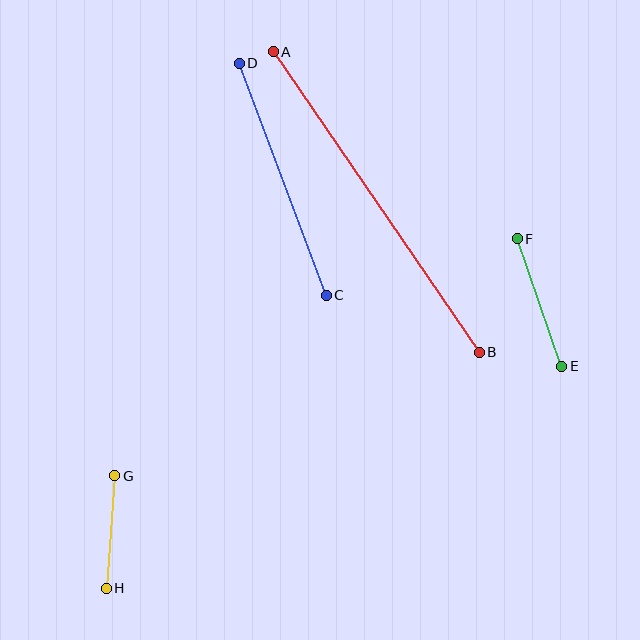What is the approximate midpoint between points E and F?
The midpoint is at approximately (540, 303) pixels.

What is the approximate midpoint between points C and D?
The midpoint is at approximately (283, 179) pixels.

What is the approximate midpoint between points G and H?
The midpoint is at approximately (111, 532) pixels.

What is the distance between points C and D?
The distance is approximately 248 pixels.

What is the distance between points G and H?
The distance is approximately 112 pixels.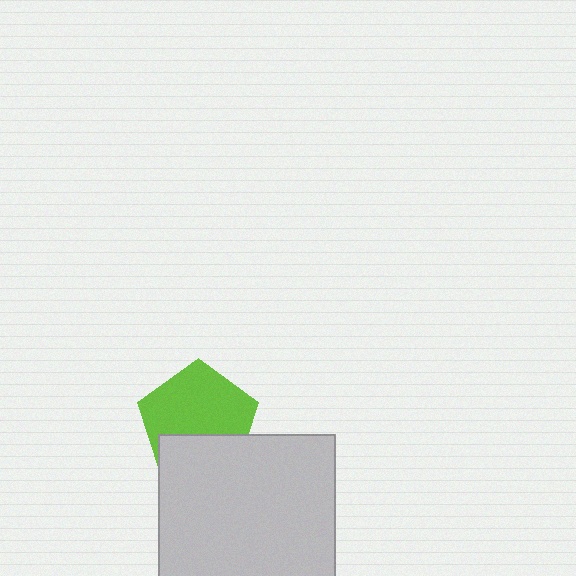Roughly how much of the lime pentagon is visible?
Most of it is visible (roughly 65%).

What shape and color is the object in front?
The object in front is a light gray rectangle.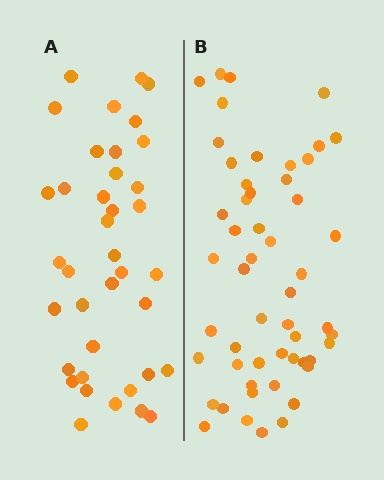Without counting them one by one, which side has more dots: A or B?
Region B (the right region) has more dots.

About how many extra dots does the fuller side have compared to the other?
Region B has approximately 15 more dots than region A.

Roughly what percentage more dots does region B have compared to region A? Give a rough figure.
About 40% more.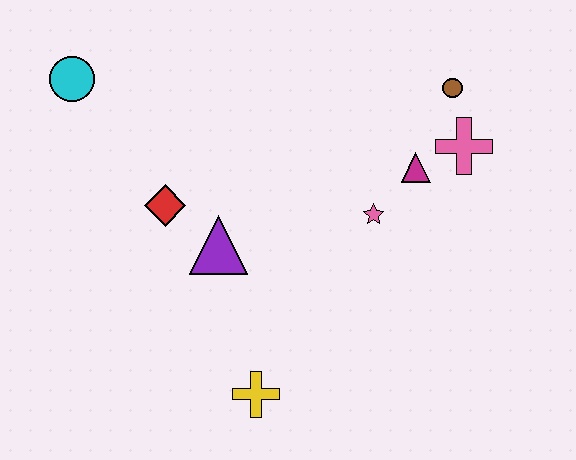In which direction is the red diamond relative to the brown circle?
The red diamond is to the left of the brown circle.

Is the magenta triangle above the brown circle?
No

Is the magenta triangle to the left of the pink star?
No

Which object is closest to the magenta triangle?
The pink cross is closest to the magenta triangle.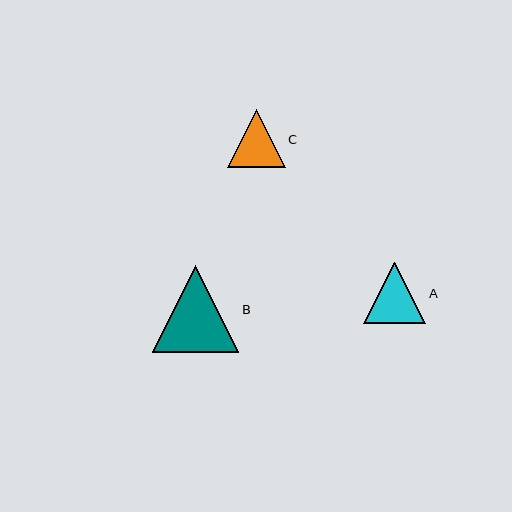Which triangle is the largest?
Triangle B is the largest with a size of approximately 87 pixels.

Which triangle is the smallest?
Triangle C is the smallest with a size of approximately 58 pixels.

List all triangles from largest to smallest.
From largest to smallest: B, A, C.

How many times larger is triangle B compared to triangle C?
Triangle B is approximately 1.5 times the size of triangle C.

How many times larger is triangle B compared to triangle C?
Triangle B is approximately 1.5 times the size of triangle C.